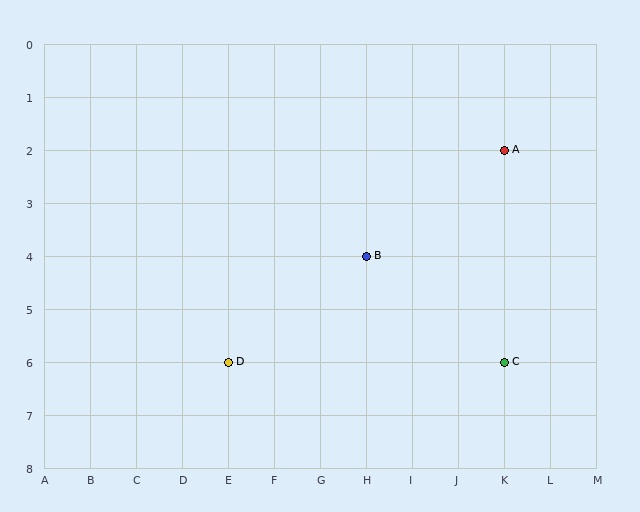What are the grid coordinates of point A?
Point A is at grid coordinates (K, 2).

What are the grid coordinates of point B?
Point B is at grid coordinates (H, 4).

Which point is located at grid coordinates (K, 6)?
Point C is at (K, 6).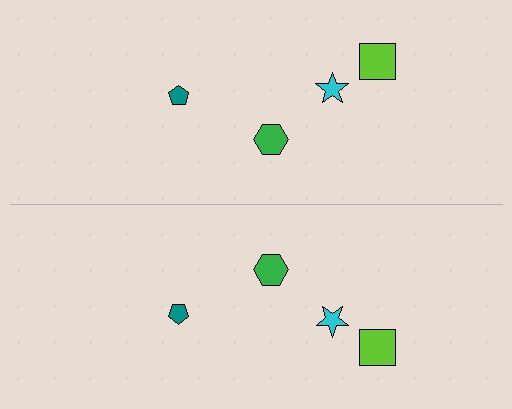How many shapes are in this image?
There are 8 shapes in this image.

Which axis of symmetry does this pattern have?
The pattern has a horizontal axis of symmetry running through the center of the image.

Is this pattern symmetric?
Yes, this pattern has bilateral (reflection) symmetry.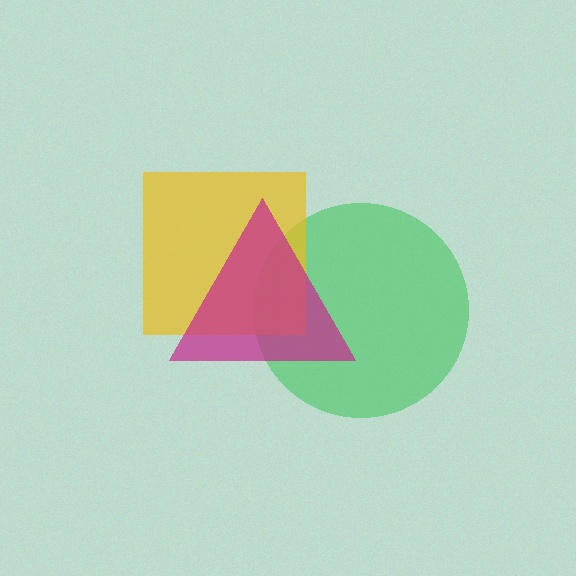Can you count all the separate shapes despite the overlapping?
Yes, there are 3 separate shapes.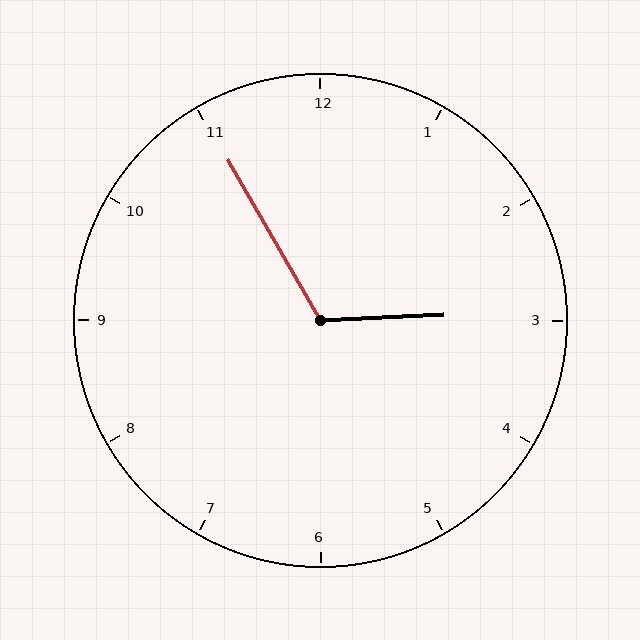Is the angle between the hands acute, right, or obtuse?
It is obtuse.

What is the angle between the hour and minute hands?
Approximately 118 degrees.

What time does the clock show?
2:55.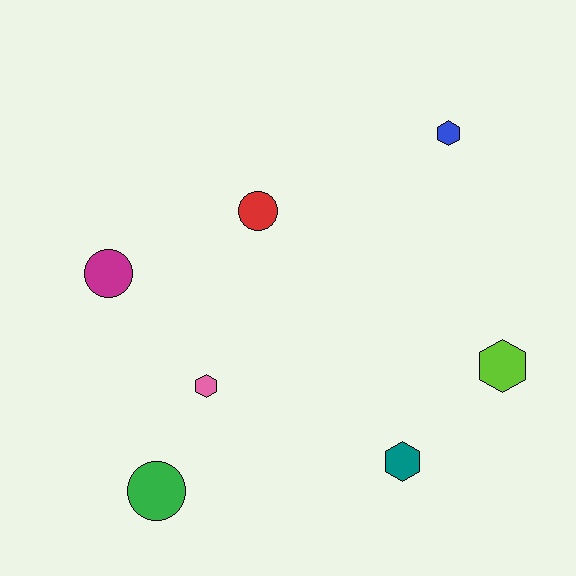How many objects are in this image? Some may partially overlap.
There are 7 objects.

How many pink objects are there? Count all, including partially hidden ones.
There is 1 pink object.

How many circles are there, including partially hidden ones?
There are 3 circles.